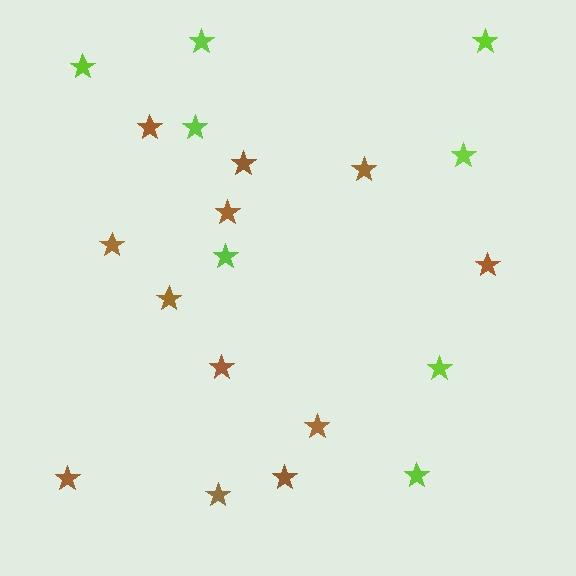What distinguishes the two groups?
There are 2 groups: one group of brown stars (12) and one group of lime stars (8).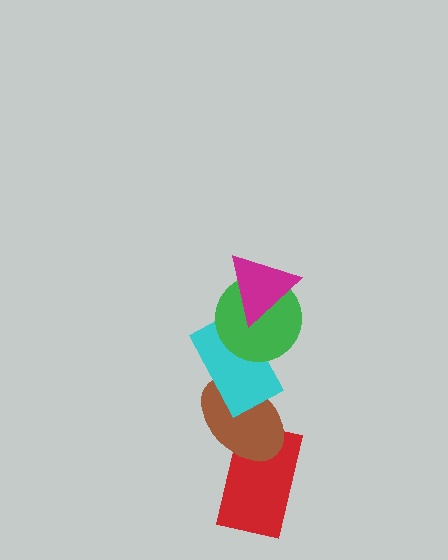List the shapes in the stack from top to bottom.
From top to bottom: the magenta triangle, the green circle, the cyan rectangle, the brown ellipse, the red rectangle.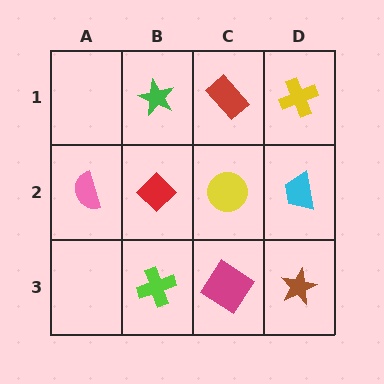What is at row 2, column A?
A pink semicircle.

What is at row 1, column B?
A green star.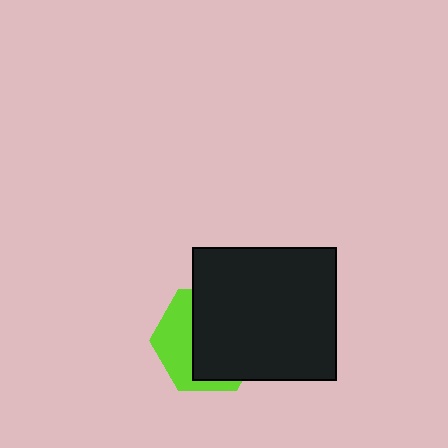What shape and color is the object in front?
The object in front is a black rectangle.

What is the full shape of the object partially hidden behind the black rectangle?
The partially hidden object is a lime hexagon.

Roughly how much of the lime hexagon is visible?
A small part of it is visible (roughly 37%).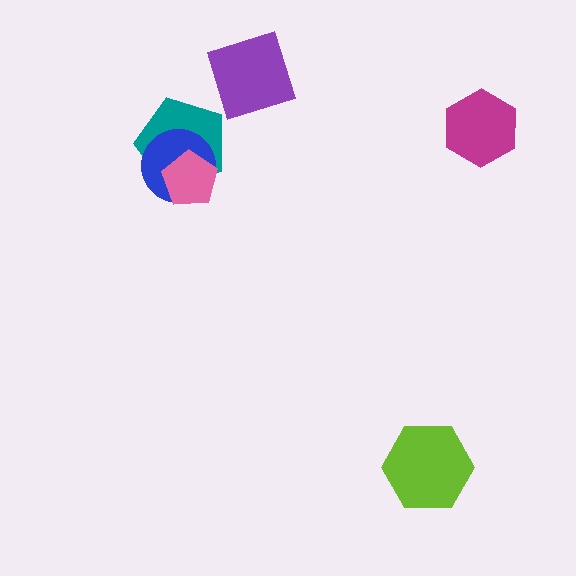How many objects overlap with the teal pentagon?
2 objects overlap with the teal pentagon.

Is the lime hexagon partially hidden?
No, no other shape covers it.